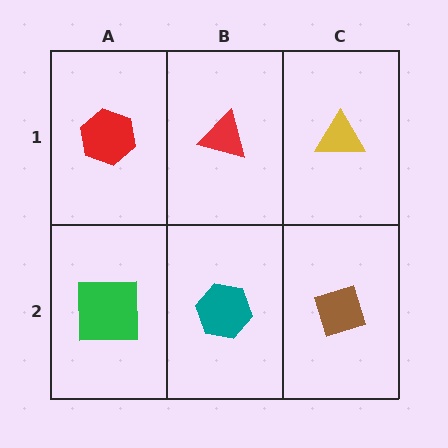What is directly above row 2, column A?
A red hexagon.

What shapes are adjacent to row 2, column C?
A yellow triangle (row 1, column C), a teal hexagon (row 2, column B).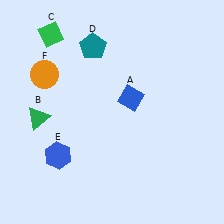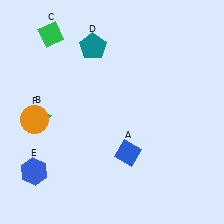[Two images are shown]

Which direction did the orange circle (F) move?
The orange circle (F) moved down.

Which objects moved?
The objects that moved are: the blue diamond (A), the blue hexagon (E), the orange circle (F).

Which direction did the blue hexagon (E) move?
The blue hexagon (E) moved left.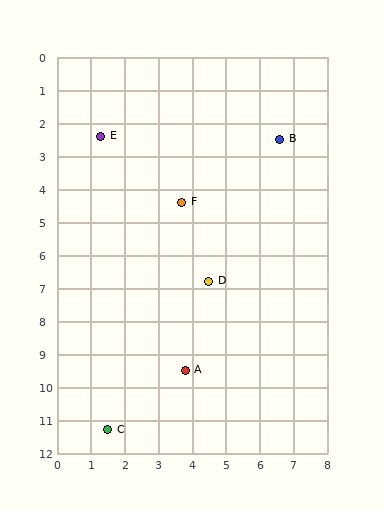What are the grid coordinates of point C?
Point C is at approximately (1.5, 11.3).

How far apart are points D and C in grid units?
Points D and C are about 5.4 grid units apart.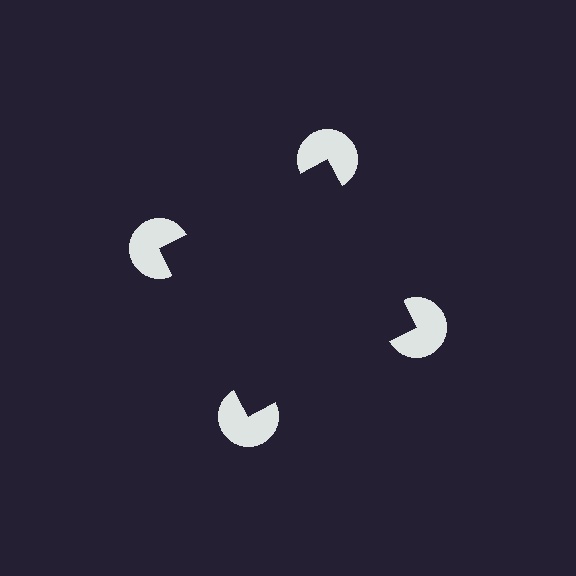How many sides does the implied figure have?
4 sides.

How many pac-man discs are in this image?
There are 4 — one at each vertex of the illusory square.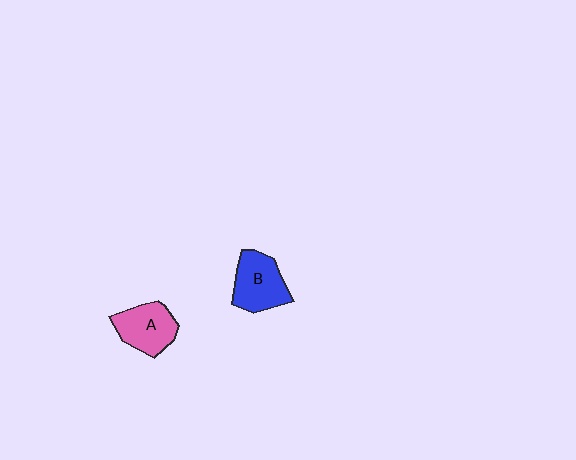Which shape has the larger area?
Shape B (blue).